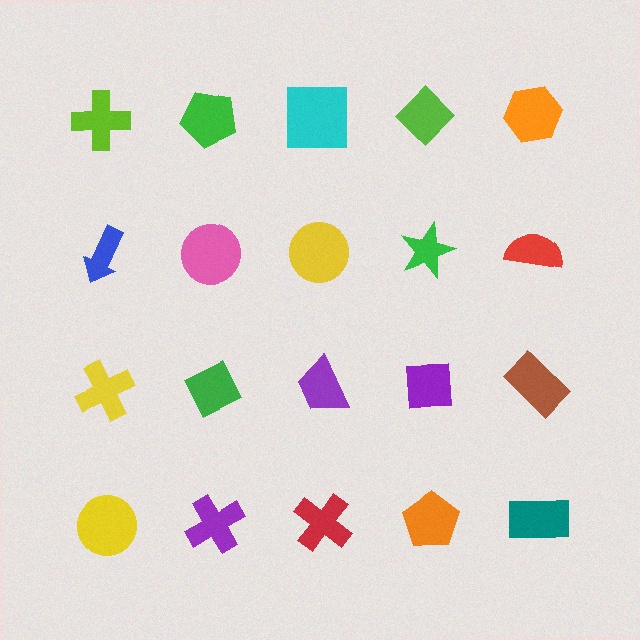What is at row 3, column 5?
A brown rectangle.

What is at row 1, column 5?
An orange hexagon.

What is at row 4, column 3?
A red cross.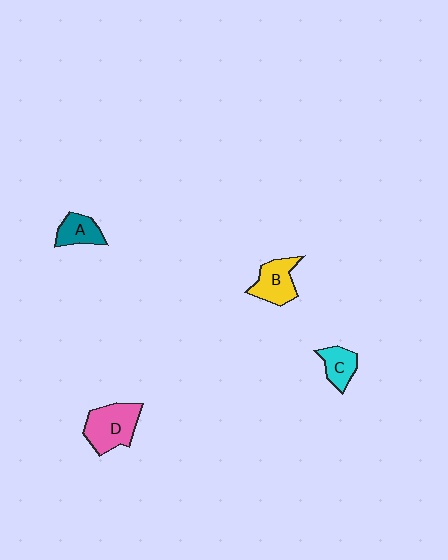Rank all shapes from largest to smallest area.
From largest to smallest: D (pink), B (yellow), A (teal), C (cyan).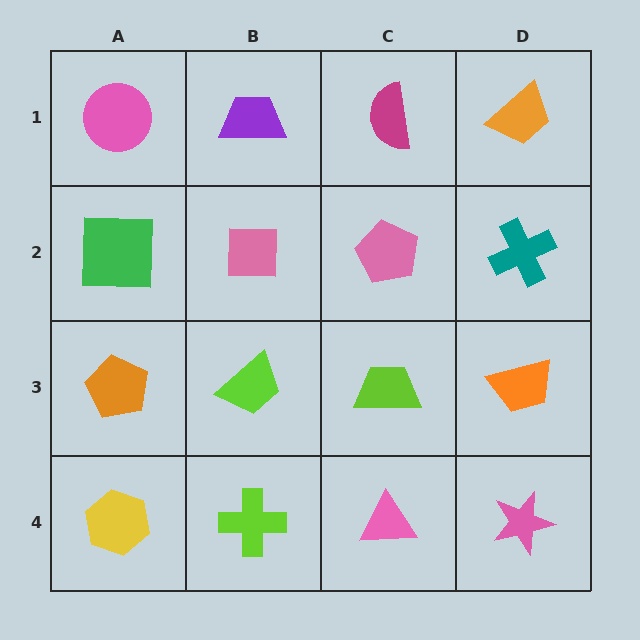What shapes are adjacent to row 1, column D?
A teal cross (row 2, column D), a magenta semicircle (row 1, column C).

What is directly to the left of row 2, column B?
A green square.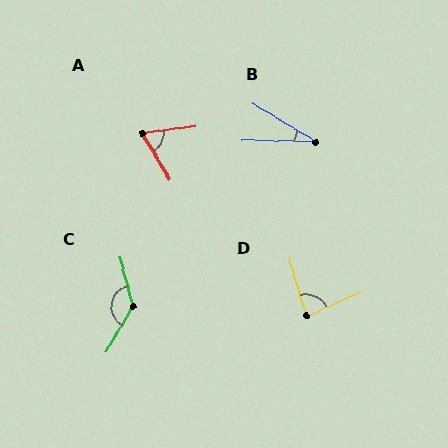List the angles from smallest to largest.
B (31°), A (66°), D (82°), C (134°).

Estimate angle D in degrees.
Approximately 82 degrees.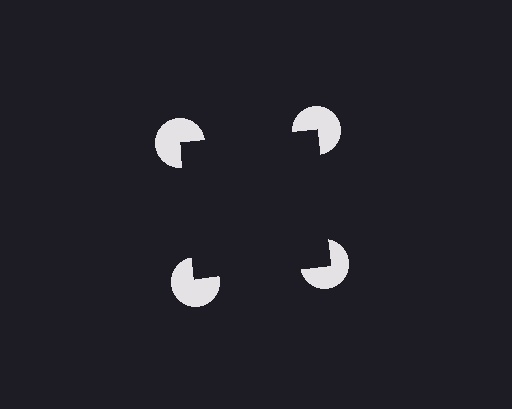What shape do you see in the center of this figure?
An illusory square — its edges are inferred from the aligned wedge cuts in the pac-man discs, not physically drawn.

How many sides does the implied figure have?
4 sides.